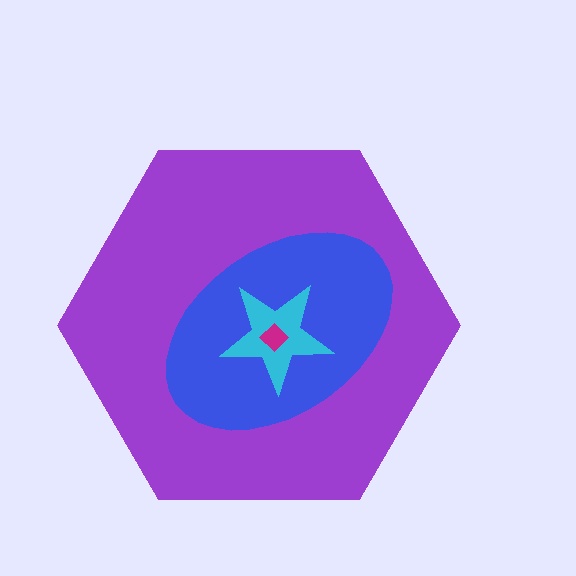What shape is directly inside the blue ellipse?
The cyan star.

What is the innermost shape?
The magenta diamond.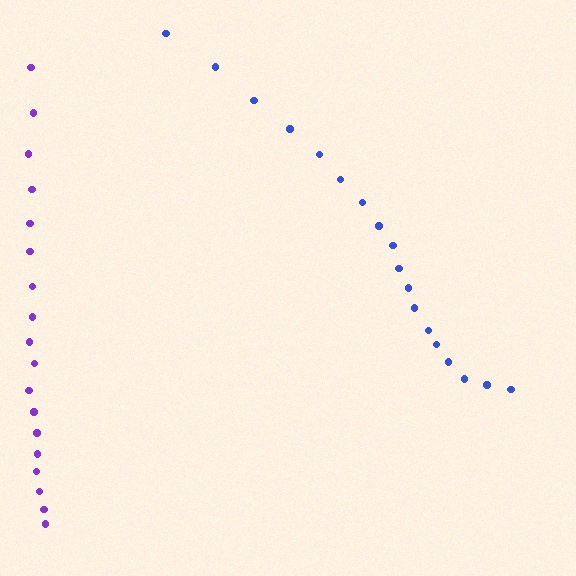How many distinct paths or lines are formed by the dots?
There are 2 distinct paths.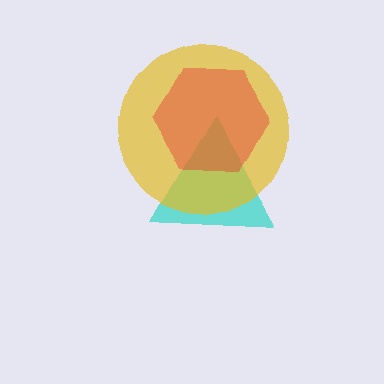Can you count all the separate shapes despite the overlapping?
Yes, there are 3 separate shapes.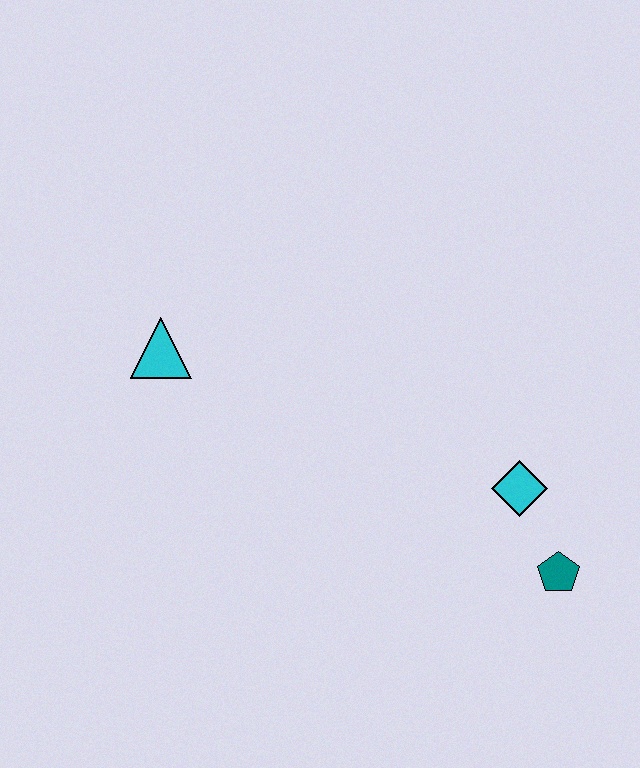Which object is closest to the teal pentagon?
The cyan diamond is closest to the teal pentagon.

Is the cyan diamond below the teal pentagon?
No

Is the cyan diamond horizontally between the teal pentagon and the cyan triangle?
Yes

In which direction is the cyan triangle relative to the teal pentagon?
The cyan triangle is to the left of the teal pentagon.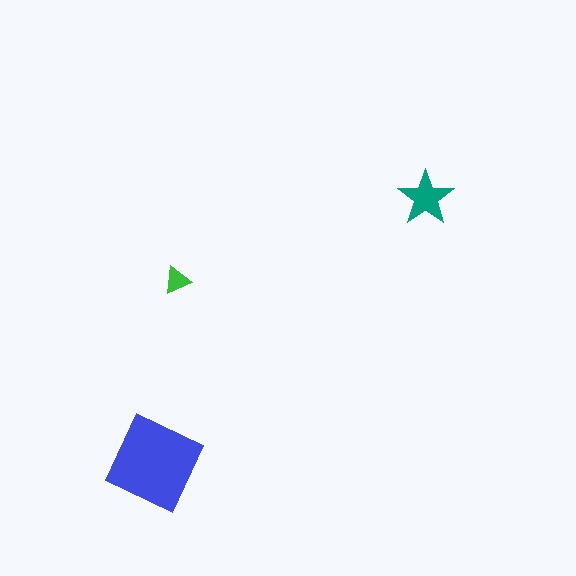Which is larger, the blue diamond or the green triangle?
The blue diamond.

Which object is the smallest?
The green triangle.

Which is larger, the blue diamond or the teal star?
The blue diamond.